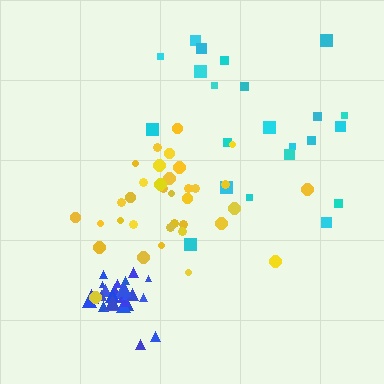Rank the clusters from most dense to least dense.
blue, yellow, cyan.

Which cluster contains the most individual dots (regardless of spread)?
Yellow (35).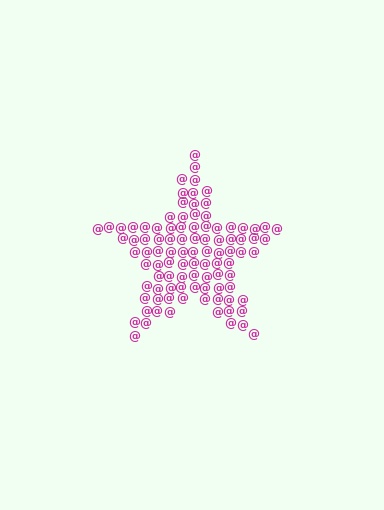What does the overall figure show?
The overall figure shows a star.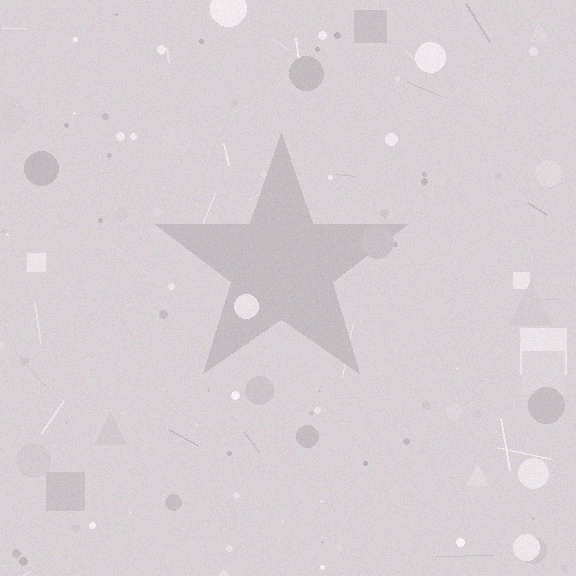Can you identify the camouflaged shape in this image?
The camouflaged shape is a star.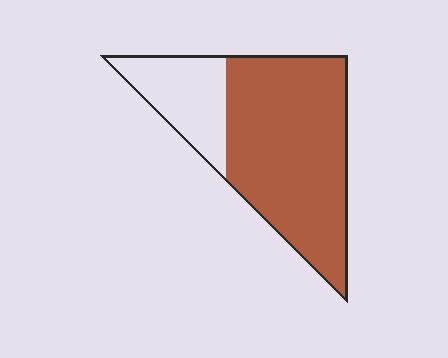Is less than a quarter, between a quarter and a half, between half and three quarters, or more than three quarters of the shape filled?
Between half and three quarters.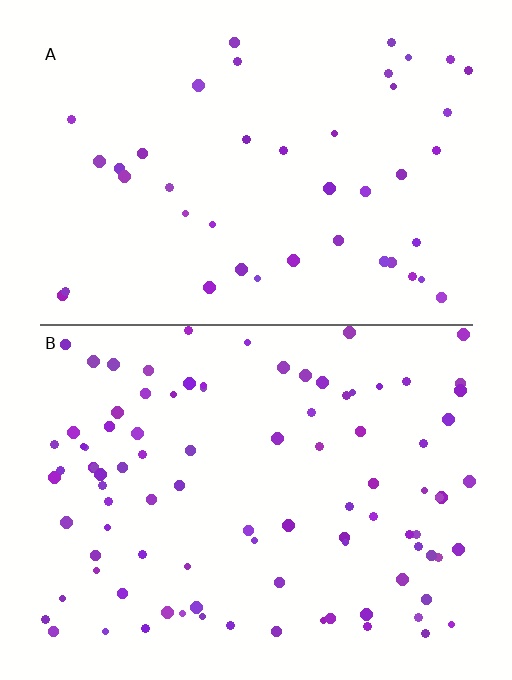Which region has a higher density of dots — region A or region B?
B (the bottom).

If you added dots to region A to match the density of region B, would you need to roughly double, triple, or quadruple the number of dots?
Approximately double.